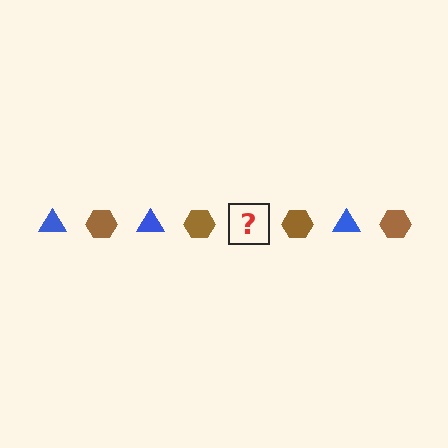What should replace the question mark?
The question mark should be replaced with a blue triangle.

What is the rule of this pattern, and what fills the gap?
The rule is that the pattern alternates between blue triangle and brown hexagon. The gap should be filled with a blue triangle.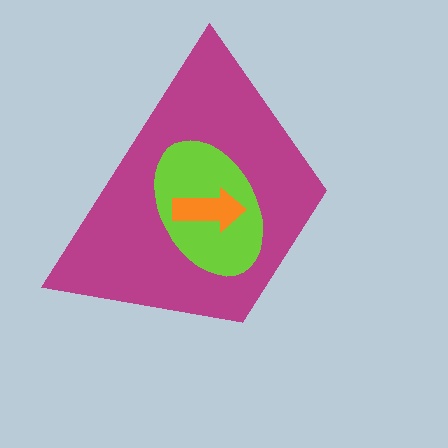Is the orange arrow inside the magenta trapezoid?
Yes.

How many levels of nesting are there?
3.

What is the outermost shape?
The magenta trapezoid.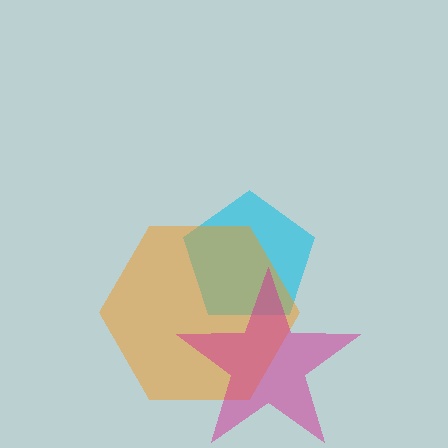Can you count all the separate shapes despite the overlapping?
Yes, there are 3 separate shapes.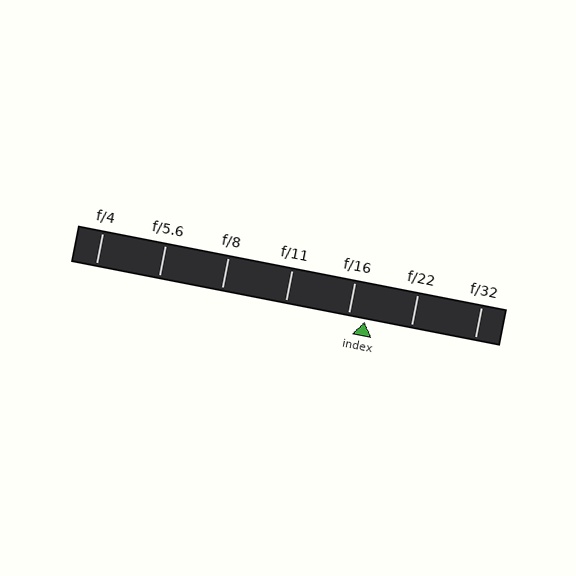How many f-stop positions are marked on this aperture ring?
There are 7 f-stop positions marked.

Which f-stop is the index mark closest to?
The index mark is closest to f/16.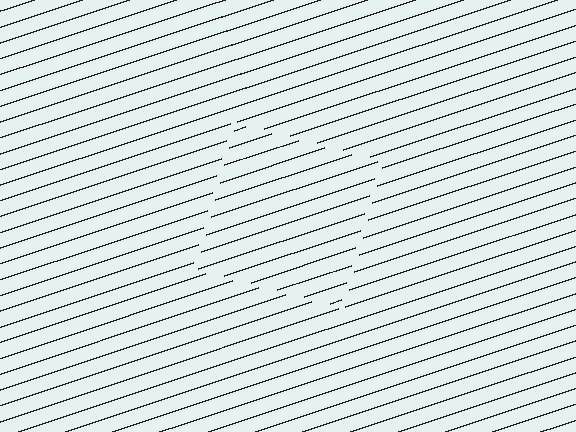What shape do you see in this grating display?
An illusory square. The interior of the shape contains the same grating, shifted by half a period — the contour is defined by the phase discontinuity where line-ends from the inner and outer gratings abut.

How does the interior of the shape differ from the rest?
The interior of the shape contains the same grating, shifted by half a period — the contour is defined by the phase discontinuity where line-ends from the inner and outer gratings abut.